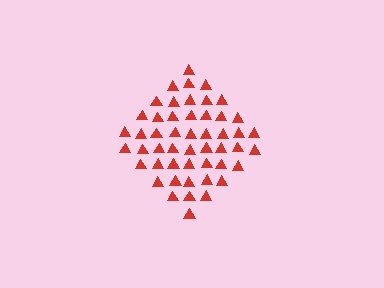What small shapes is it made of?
It is made of small triangles.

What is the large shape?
The large shape is a diamond.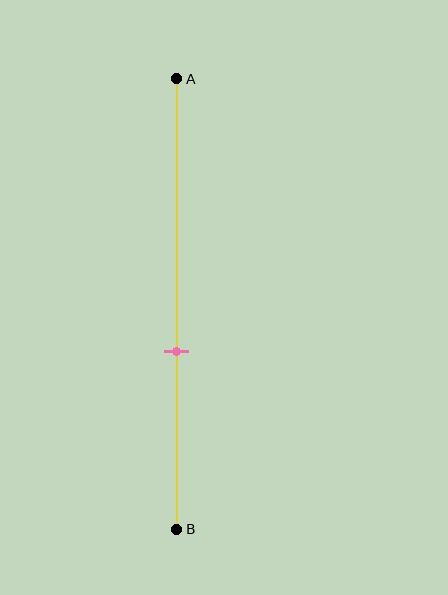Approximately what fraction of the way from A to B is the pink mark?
The pink mark is approximately 60% of the way from A to B.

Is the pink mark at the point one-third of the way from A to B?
No, the mark is at about 60% from A, not at the 33% one-third point.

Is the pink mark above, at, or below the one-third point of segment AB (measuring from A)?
The pink mark is below the one-third point of segment AB.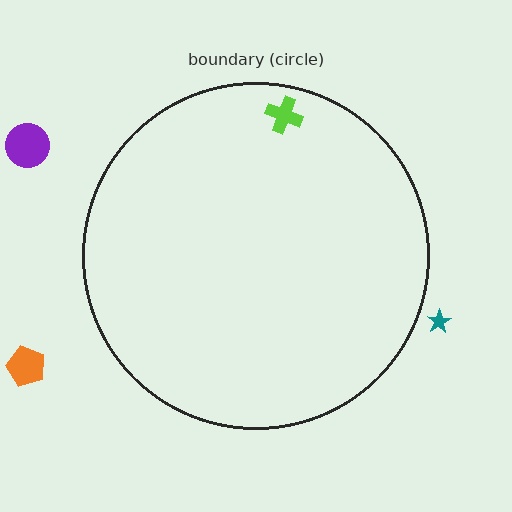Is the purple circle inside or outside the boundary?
Outside.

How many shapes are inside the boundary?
1 inside, 3 outside.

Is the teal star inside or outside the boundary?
Outside.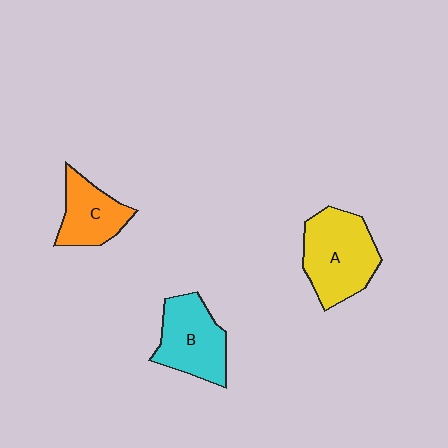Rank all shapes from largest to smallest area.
From largest to smallest: A (yellow), B (cyan), C (orange).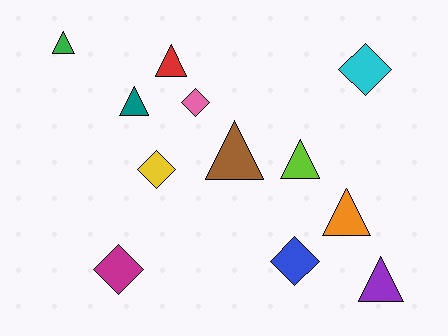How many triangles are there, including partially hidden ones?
There are 7 triangles.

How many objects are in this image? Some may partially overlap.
There are 12 objects.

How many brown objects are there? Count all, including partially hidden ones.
There is 1 brown object.